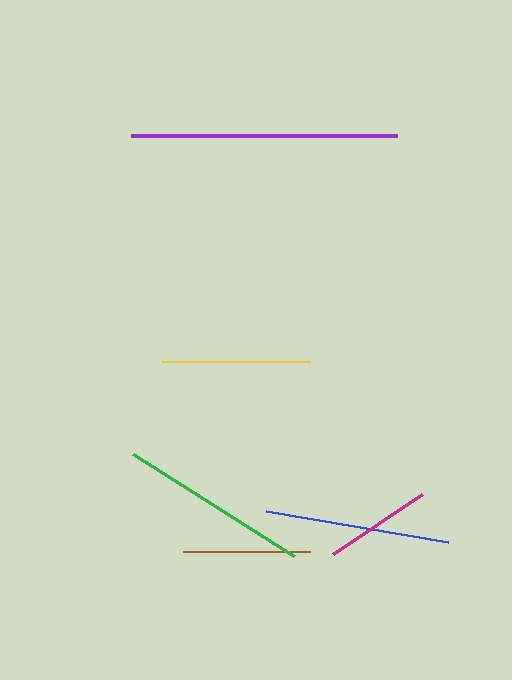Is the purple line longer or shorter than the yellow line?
The purple line is longer than the yellow line.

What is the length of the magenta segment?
The magenta segment is approximately 107 pixels long.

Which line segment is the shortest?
The magenta line is the shortest at approximately 107 pixels.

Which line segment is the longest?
The purple line is the longest at approximately 266 pixels.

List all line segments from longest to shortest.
From longest to shortest: purple, green, blue, yellow, brown, magenta.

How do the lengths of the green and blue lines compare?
The green and blue lines are approximately the same length.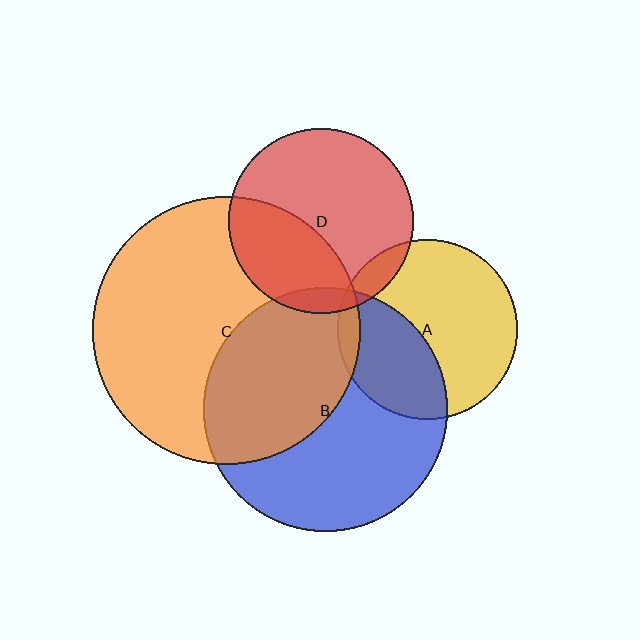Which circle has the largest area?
Circle C (orange).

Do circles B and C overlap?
Yes.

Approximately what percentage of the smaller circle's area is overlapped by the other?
Approximately 45%.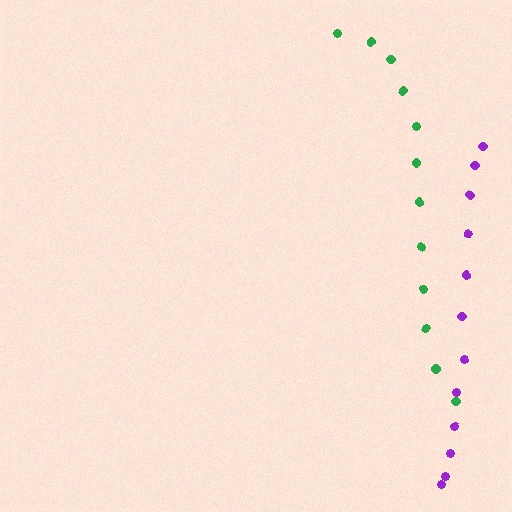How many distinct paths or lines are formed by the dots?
There are 2 distinct paths.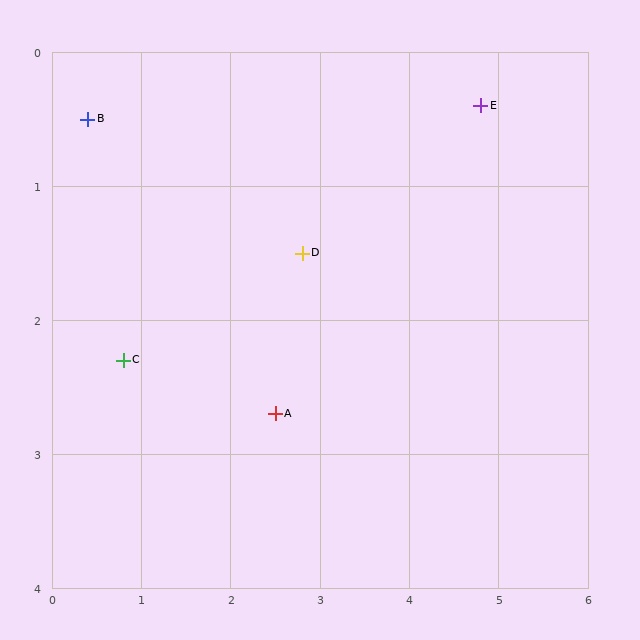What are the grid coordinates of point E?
Point E is at approximately (4.8, 0.4).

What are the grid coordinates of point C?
Point C is at approximately (0.8, 2.3).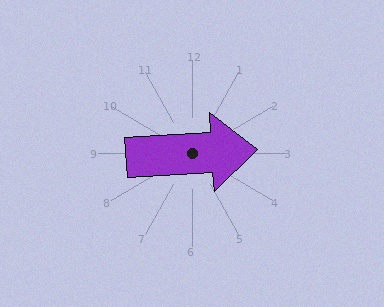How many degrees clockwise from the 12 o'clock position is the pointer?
Approximately 87 degrees.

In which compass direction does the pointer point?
East.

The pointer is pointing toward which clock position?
Roughly 3 o'clock.